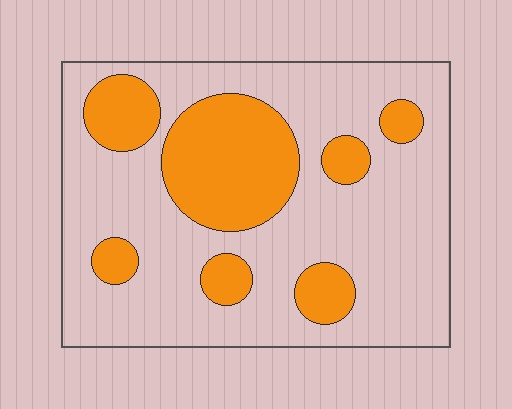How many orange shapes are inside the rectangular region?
7.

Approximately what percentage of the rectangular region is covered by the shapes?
Approximately 25%.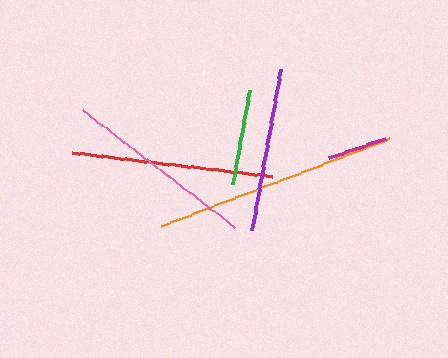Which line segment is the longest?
The orange line is the longest at approximately 245 pixels.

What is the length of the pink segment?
The pink segment is approximately 192 pixels long.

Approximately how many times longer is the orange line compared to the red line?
The orange line is approximately 1.2 times the length of the red line.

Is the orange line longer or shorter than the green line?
The orange line is longer than the green line.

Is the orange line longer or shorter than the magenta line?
The orange line is longer than the magenta line.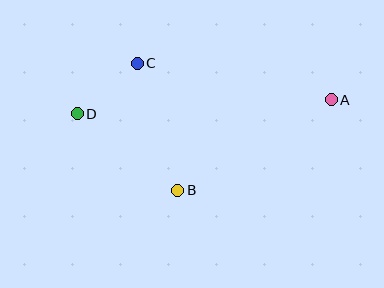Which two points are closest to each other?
Points C and D are closest to each other.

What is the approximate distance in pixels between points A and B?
The distance between A and B is approximately 178 pixels.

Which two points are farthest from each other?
Points A and D are farthest from each other.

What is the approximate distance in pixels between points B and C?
The distance between B and C is approximately 133 pixels.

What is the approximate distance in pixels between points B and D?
The distance between B and D is approximately 127 pixels.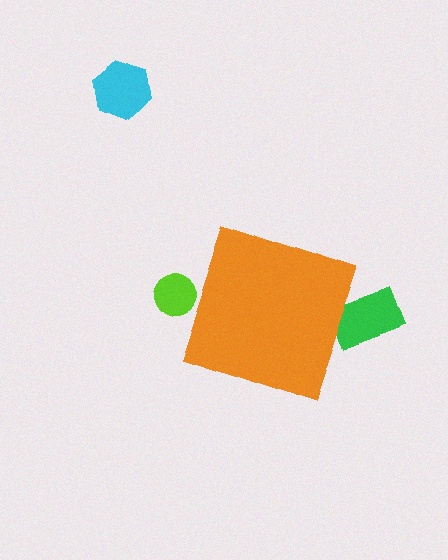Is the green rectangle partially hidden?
Yes, the green rectangle is partially hidden behind the orange diamond.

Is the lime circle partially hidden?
Yes, the lime circle is partially hidden behind the orange diamond.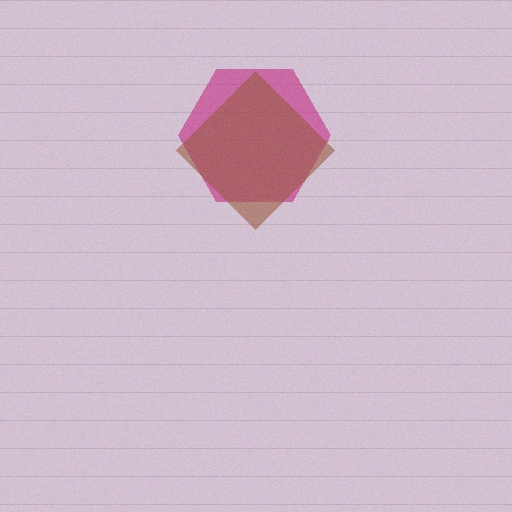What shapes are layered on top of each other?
The layered shapes are: a magenta hexagon, a brown diamond.